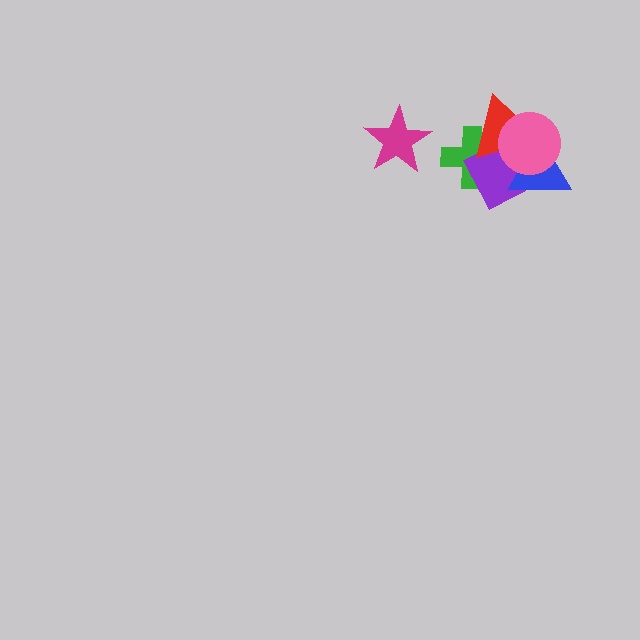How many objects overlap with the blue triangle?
3 objects overlap with the blue triangle.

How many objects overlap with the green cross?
2 objects overlap with the green cross.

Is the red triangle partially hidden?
Yes, it is partially covered by another shape.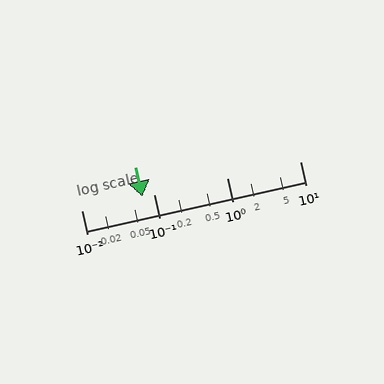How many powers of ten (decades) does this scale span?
The scale spans 3 decades, from 0.01 to 10.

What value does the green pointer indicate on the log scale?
The pointer indicates approximately 0.068.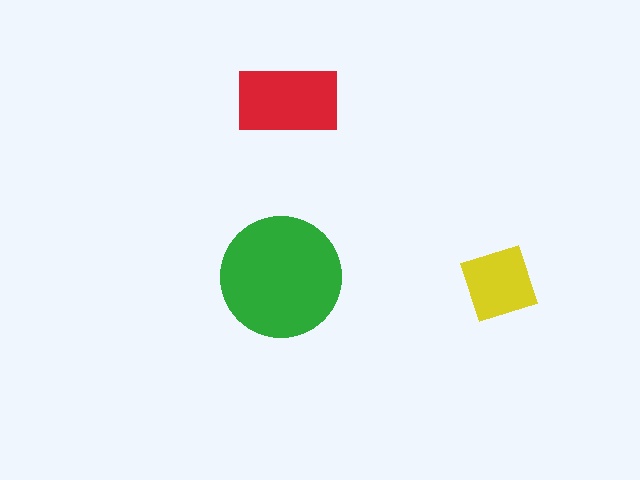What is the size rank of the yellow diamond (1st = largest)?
3rd.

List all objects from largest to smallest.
The green circle, the red rectangle, the yellow diamond.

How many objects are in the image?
There are 3 objects in the image.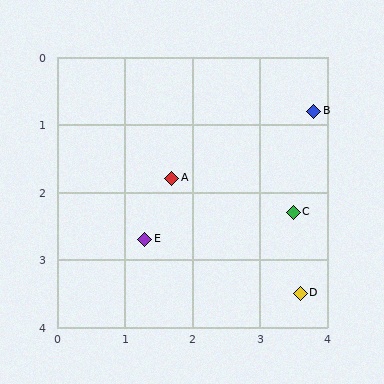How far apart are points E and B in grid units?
Points E and B are about 3.1 grid units apart.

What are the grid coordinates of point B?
Point B is at approximately (3.8, 0.8).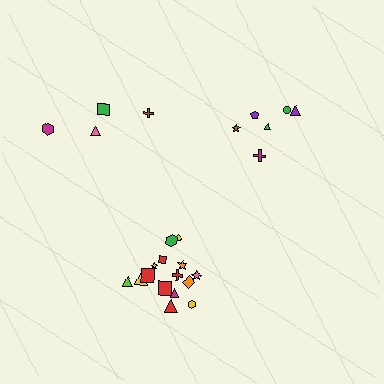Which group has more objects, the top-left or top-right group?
The top-right group.